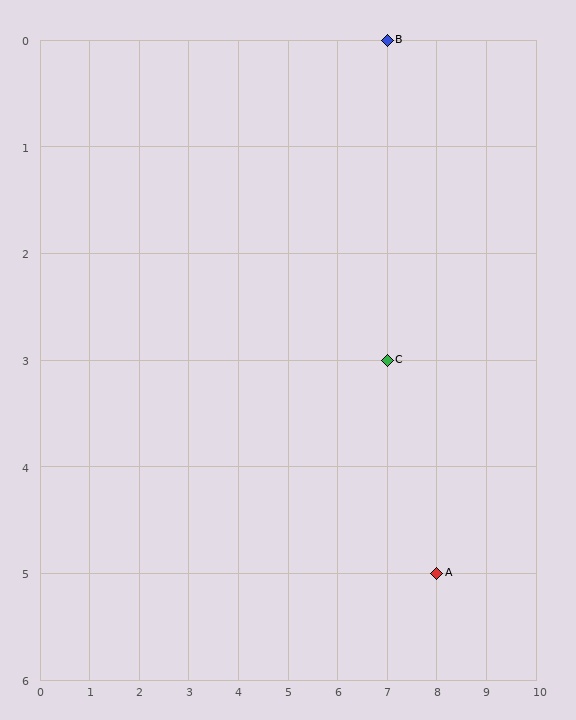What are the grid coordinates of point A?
Point A is at grid coordinates (8, 5).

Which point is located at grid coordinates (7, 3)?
Point C is at (7, 3).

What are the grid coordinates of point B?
Point B is at grid coordinates (7, 0).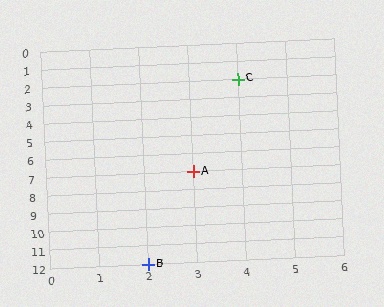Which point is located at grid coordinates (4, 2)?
Point C is at (4, 2).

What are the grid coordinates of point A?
Point A is at grid coordinates (3, 7).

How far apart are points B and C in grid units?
Points B and C are 2 columns and 10 rows apart (about 10.2 grid units diagonally).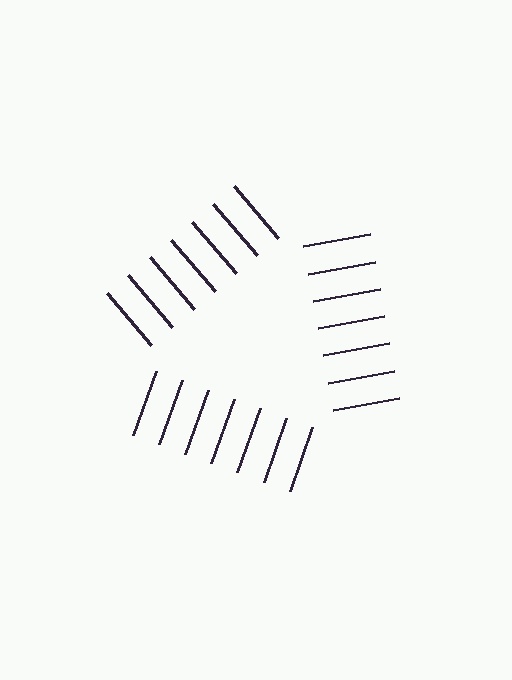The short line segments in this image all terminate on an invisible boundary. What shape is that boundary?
An illusory triangle — the line segments terminate on its edges but no continuous stroke is drawn.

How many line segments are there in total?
21 — 7 along each of the 3 edges.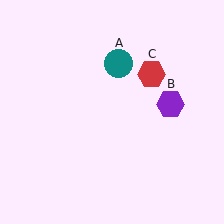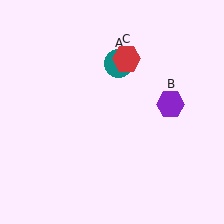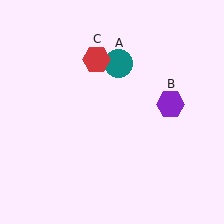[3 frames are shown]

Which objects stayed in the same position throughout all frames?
Teal circle (object A) and purple hexagon (object B) remained stationary.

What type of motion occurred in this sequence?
The red hexagon (object C) rotated counterclockwise around the center of the scene.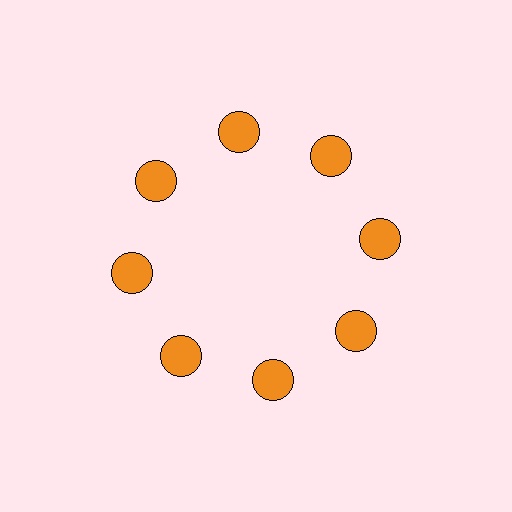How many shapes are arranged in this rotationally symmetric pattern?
There are 8 shapes, arranged in 8 groups of 1.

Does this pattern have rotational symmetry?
Yes, this pattern has 8-fold rotational symmetry. It looks the same after rotating 45 degrees around the center.